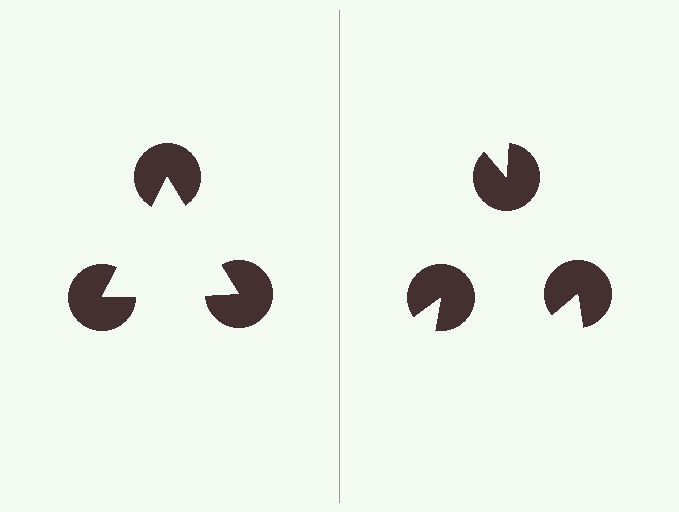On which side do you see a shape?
An illusory triangle appears on the left side. On the right side the wedge cuts are rotated, so no coherent shape forms.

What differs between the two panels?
The pac-man discs are positioned identically on both sides; only the wedge orientations differ. On the left they align to a triangle; on the right they are misaligned.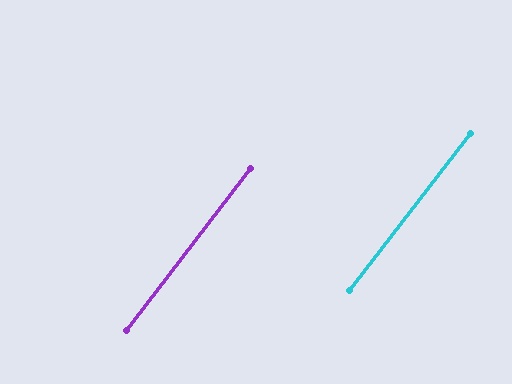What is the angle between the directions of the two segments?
Approximately 0 degrees.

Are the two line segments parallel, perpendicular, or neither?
Parallel — their directions differ by only 0.5°.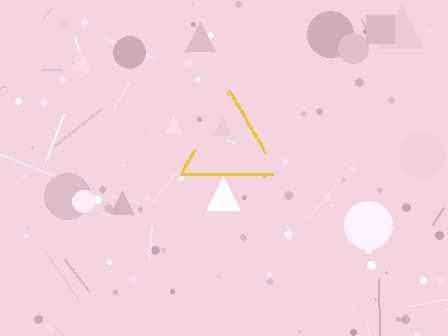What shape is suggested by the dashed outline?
The dashed outline suggests a triangle.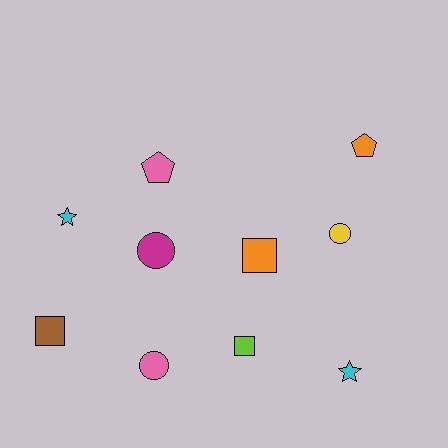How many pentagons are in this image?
There are 2 pentagons.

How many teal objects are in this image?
There are no teal objects.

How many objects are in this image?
There are 10 objects.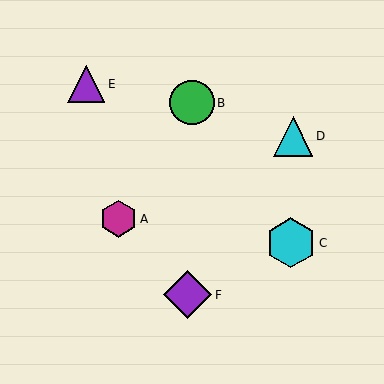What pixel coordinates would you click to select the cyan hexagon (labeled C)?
Click at (291, 243) to select the cyan hexagon C.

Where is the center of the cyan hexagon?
The center of the cyan hexagon is at (291, 243).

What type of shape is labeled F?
Shape F is a purple diamond.